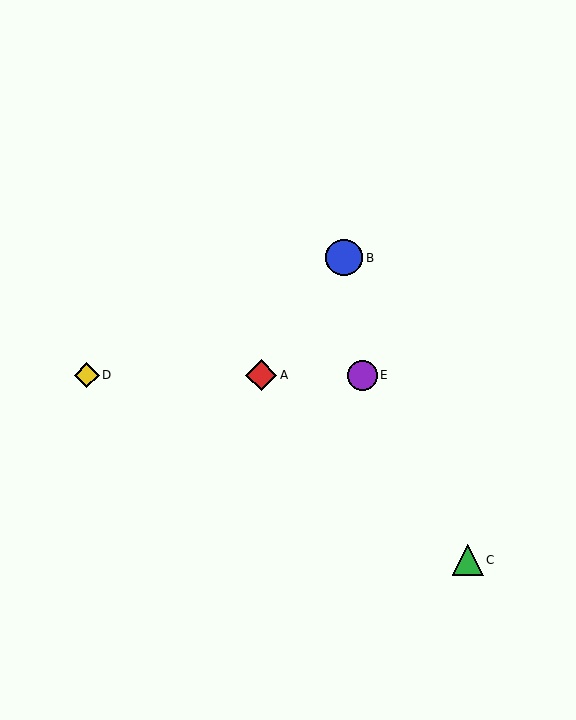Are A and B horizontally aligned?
No, A is at y≈375 and B is at y≈258.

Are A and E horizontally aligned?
Yes, both are at y≈375.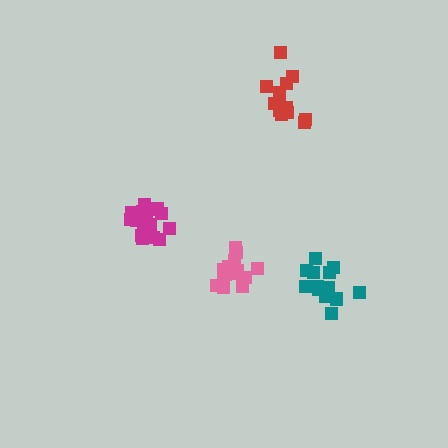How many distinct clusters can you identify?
There are 4 distinct clusters.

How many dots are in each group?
Group 1: 15 dots, Group 2: 14 dots, Group 3: 18 dots, Group 4: 13 dots (60 total).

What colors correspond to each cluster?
The clusters are colored: pink, teal, magenta, red.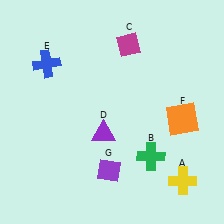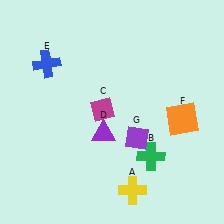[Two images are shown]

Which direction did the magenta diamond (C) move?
The magenta diamond (C) moved down.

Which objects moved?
The objects that moved are: the yellow cross (A), the magenta diamond (C), the purple diamond (G).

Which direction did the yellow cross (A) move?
The yellow cross (A) moved left.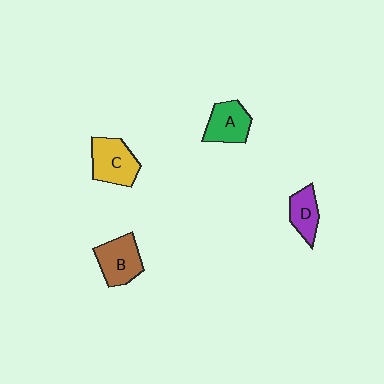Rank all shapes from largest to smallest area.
From largest to smallest: C (yellow), B (brown), A (green), D (purple).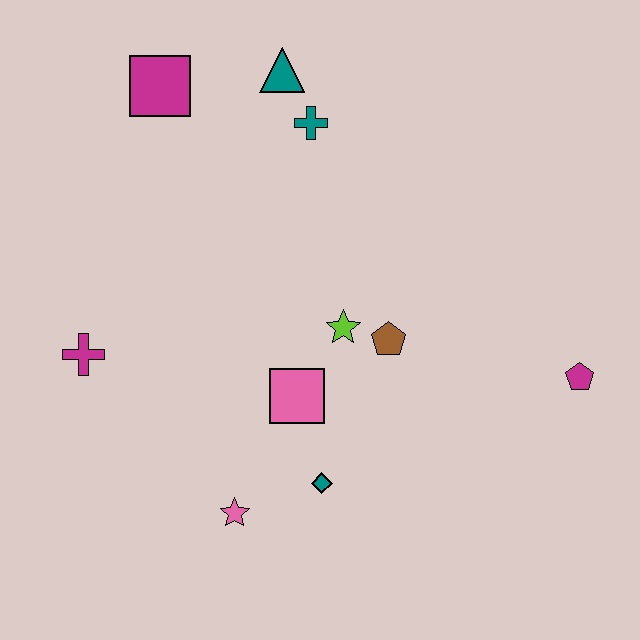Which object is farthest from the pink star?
The teal triangle is farthest from the pink star.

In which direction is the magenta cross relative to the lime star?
The magenta cross is to the left of the lime star.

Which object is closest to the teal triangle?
The teal cross is closest to the teal triangle.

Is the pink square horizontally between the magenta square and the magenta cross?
No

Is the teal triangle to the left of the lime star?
Yes